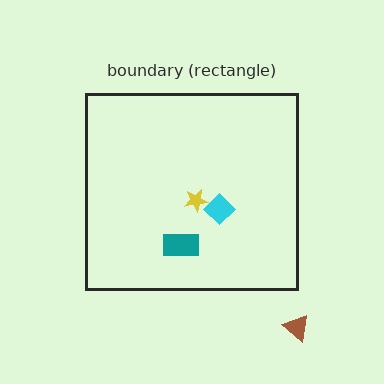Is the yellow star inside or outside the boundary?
Inside.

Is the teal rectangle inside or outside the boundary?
Inside.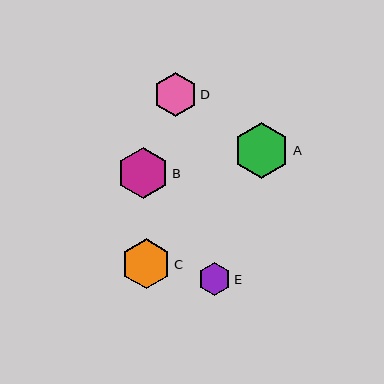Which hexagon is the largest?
Hexagon A is the largest with a size of approximately 56 pixels.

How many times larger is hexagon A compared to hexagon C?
Hexagon A is approximately 1.1 times the size of hexagon C.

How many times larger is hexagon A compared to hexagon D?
Hexagon A is approximately 1.3 times the size of hexagon D.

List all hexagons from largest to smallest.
From largest to smallest: A, B, C, D, E.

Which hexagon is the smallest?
Hexagon E is the smallest with a size of approximately 32 pixels.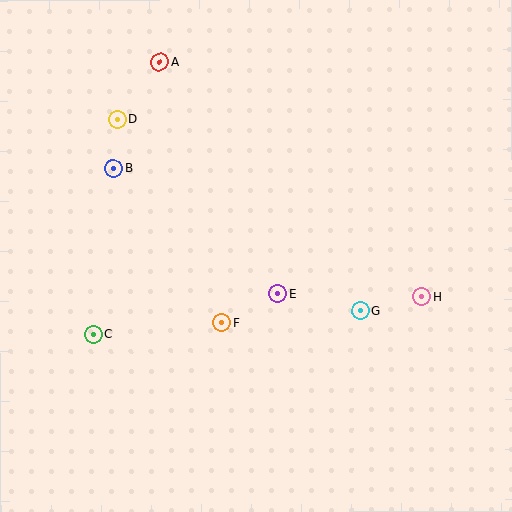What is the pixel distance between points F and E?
The distance between F and E is 63 pixels.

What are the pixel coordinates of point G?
Point G is at (361, 311).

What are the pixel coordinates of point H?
Point H is at (422, 297).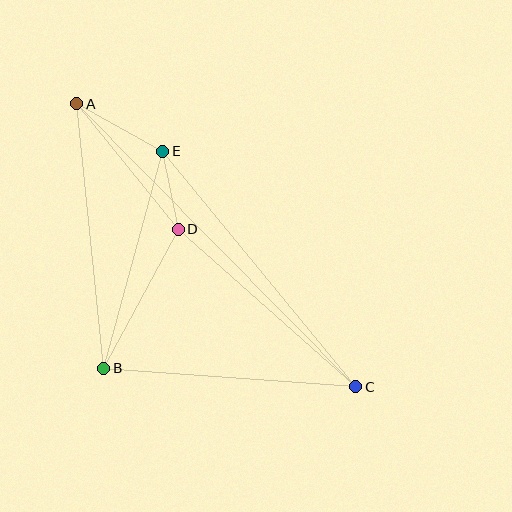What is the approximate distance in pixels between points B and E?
The distance between B and E is approximately 225 pixels.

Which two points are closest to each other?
Points D and E are closest to each other.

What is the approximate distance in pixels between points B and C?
The distance between B and C is approximately 252 pixels.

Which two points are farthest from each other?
Points A and C are farthest from each other.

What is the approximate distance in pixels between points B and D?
The distance between B and D is approximately 158 pixels.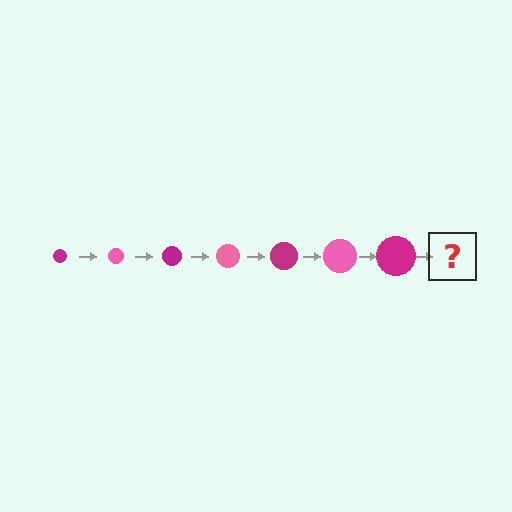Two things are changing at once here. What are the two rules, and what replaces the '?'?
The two rules are that the circle grows larger each step and the color cycles through magenta and pink. The '?' should be a pink circle, larger than the previous one.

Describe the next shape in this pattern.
It should be a pink circle, larger than the previous one.